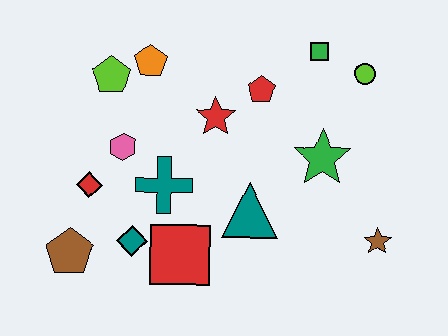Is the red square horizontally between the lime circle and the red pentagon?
No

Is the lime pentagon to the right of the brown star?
No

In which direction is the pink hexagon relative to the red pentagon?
The pink hexagon is to the left of the red pentagon.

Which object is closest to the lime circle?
The green square is closest to the lime circle.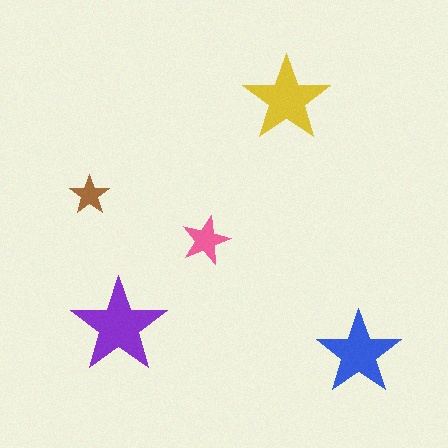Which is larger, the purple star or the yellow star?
The purple one.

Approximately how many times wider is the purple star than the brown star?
About 2.5 times wider.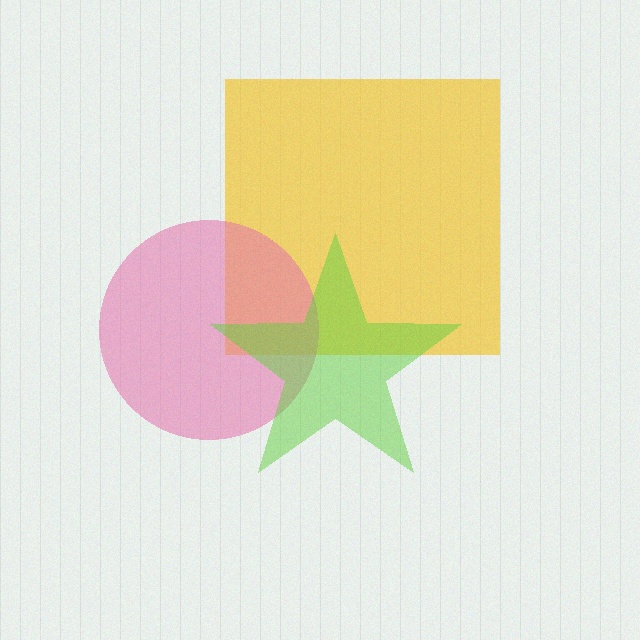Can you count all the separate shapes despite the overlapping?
Yes, there are 3 separate shapes.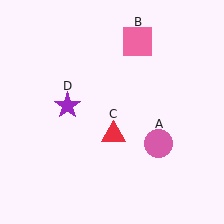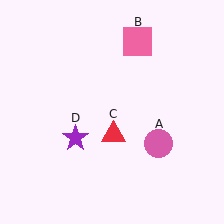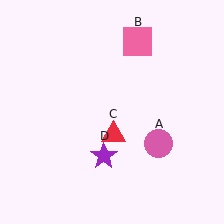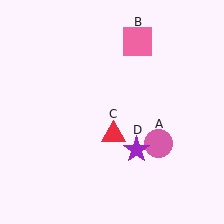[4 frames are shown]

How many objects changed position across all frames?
1 object changed position: purple star (object D).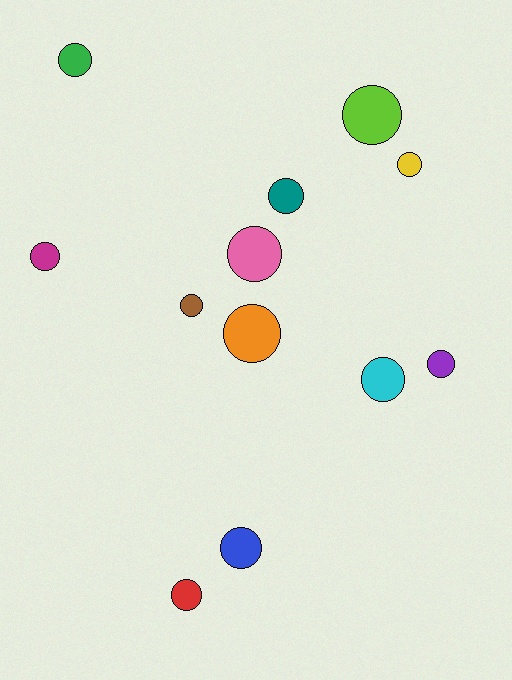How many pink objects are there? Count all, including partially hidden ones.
There is 1 pink object.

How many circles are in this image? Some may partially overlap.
There are 12 circles.